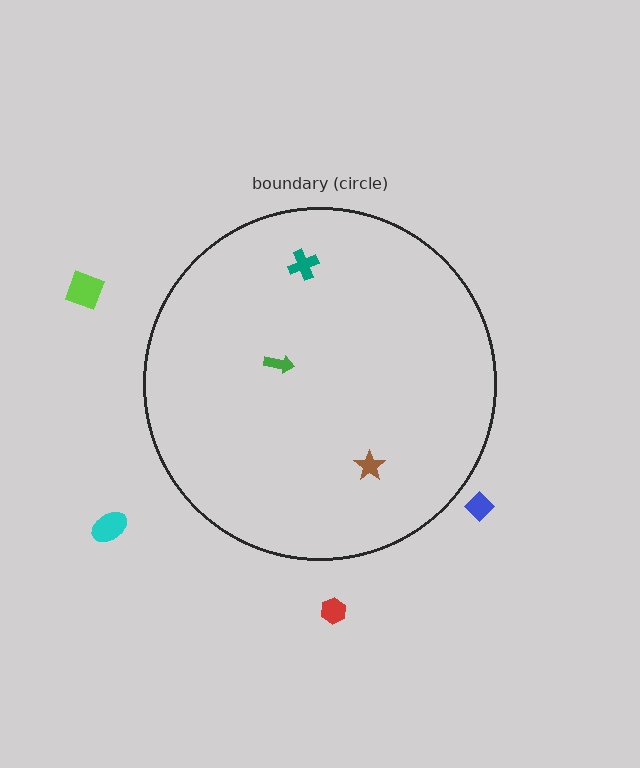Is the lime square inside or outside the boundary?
Outside.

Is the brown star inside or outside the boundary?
Inside.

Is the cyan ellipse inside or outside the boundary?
Outside.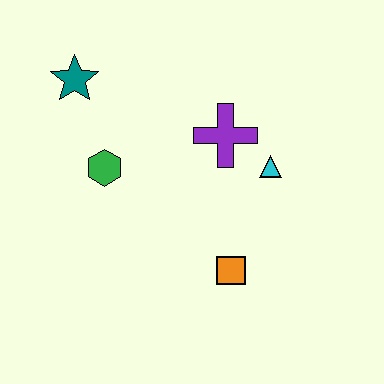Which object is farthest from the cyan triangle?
The teal star is farthest from the cyan triangle.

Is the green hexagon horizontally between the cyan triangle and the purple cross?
No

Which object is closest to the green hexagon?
The teal star is closest to the green hexagon.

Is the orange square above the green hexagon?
No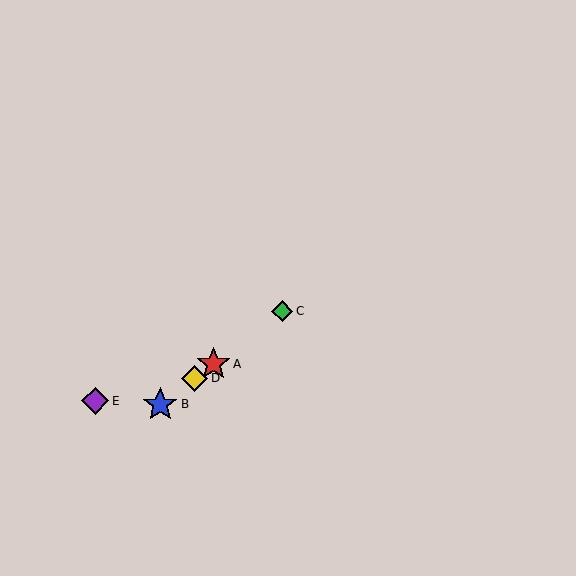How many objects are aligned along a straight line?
4 objects (A, B, C, D) are aligned along a straight line.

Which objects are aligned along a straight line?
Objects A, B, C, D are aligned along a straight line.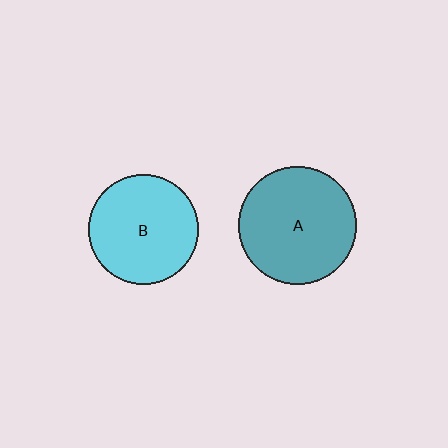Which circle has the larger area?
Circle A (teal).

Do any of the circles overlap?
No, none of the circles overlap.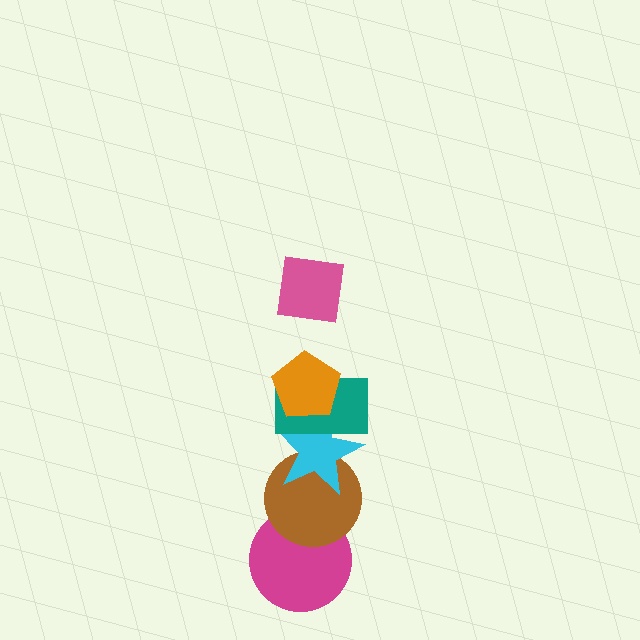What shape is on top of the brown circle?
The cyan star is on top of the brown circle.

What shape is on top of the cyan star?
The teal rectangle is on top of the cyan star.